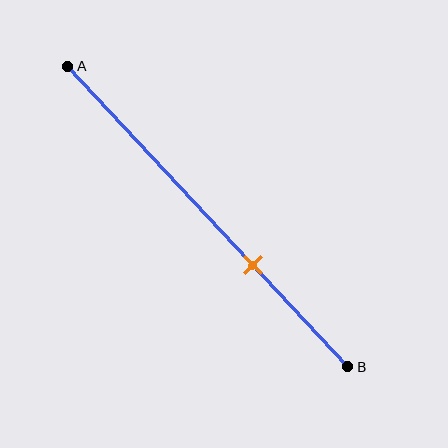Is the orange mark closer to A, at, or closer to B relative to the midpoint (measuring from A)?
The orange mark is closer to point B than the midpoint of segment AB.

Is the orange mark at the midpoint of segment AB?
No, the mark is at about 65% from A, not at the 50% midpoint.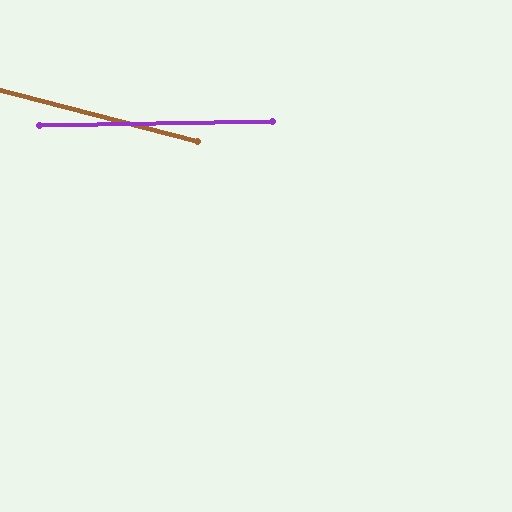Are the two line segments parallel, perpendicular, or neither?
Neither parallel nor perpendicular — they differ by about 15°.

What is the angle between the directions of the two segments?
Approximately 15 degrees.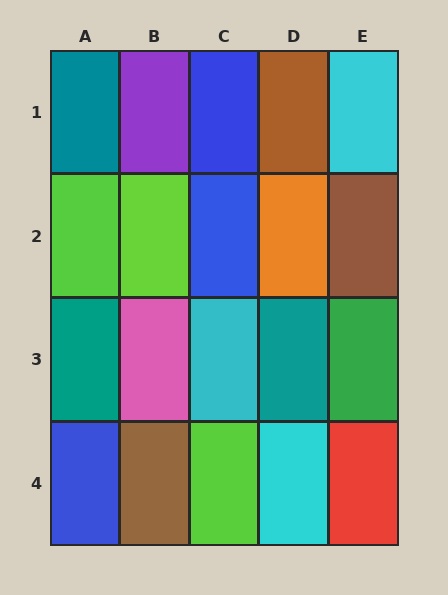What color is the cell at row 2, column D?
Orange.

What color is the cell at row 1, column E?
Cyan.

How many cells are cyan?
3 cells are cyan.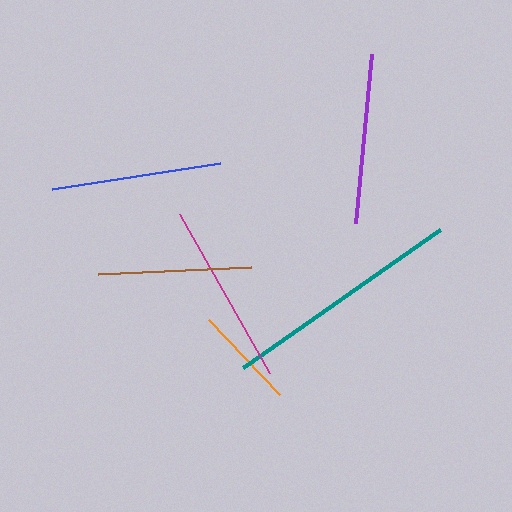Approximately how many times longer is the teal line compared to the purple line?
The teal line is approximately 1.4 times the length of the purple line.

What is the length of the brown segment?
The brown segment is approximately 154 pixels long.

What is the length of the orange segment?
The orange segment is approximately 104 pixels long.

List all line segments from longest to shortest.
From longest to shortest: teal, magenta, blue, purple, brown, orange.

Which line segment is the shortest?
The orange line is the shortest at approximately 104 pixels.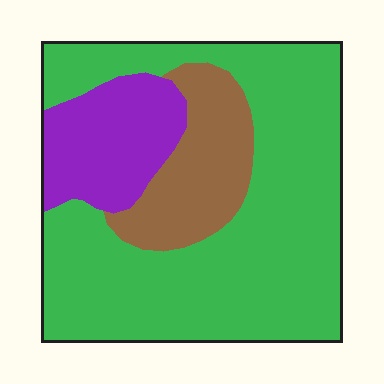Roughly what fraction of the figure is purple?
Purple takes up between a sixth and a third of the figure.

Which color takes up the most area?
Green, at roughly 65%.